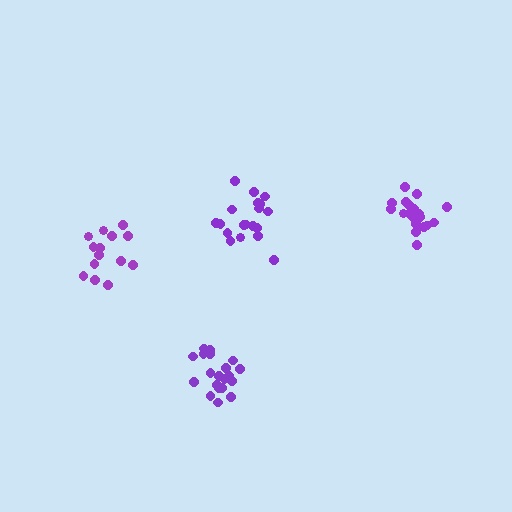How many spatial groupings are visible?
There are 4 spatial groupings.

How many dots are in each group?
Group 1: 20 dots, Group 2: 19 dots, Group 3: 20 dots, Group 4: 14 dots (73 total).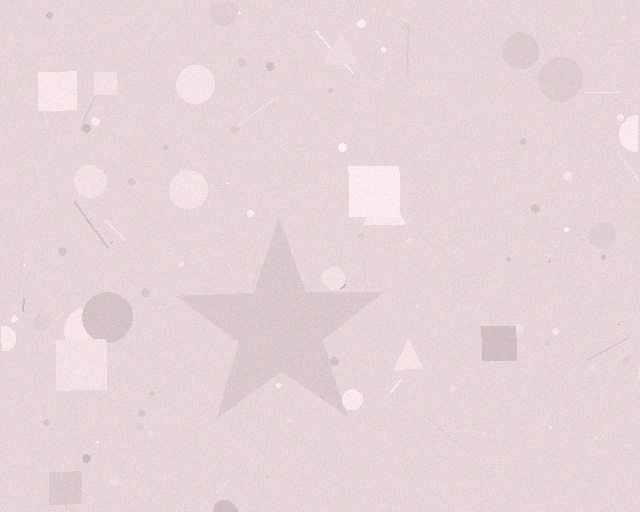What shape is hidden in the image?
A star is hidden in the image.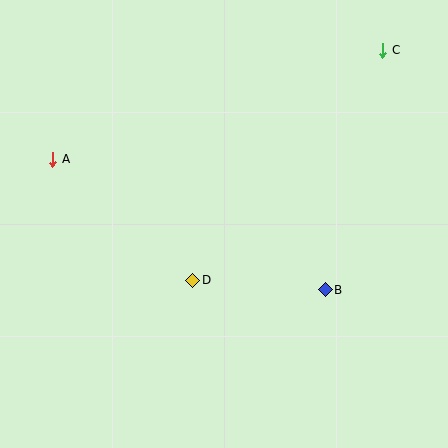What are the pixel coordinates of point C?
Point C is at (383, 50).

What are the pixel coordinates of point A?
Point A is at (53, 159).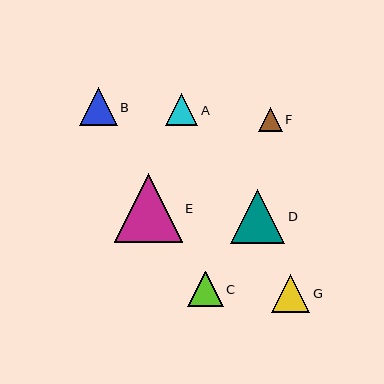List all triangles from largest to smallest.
From largest to smallest: E, D, G, B, C, A, F.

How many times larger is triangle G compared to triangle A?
Triangle G is approximately 1.2 times the size of triangle A.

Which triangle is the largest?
Triangle E is the largest with a size of approximately 68 pixels.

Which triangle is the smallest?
Triangle F is the smallest with a size of approximately 24 pixels.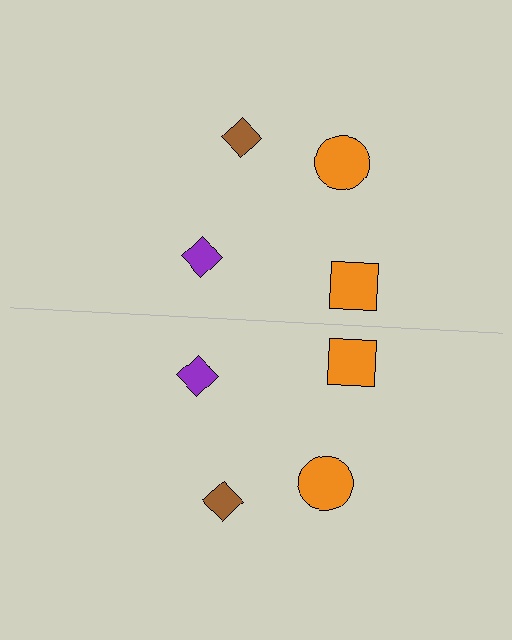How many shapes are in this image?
There are 8 shapes in this image.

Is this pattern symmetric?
Yes, this pattern has bilateral (reflection) symmetry.